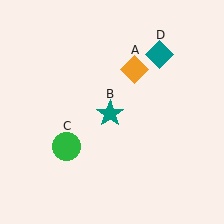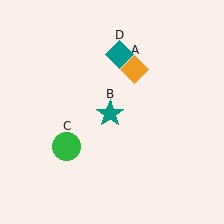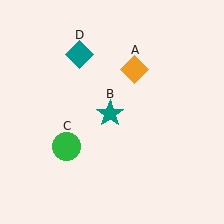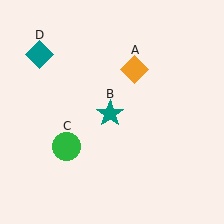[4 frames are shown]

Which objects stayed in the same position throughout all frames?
Orange diamond (object A) and teal star (object B) and green circle (object C) remained stationary.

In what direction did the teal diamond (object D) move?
The teal diamond (object D) moved left.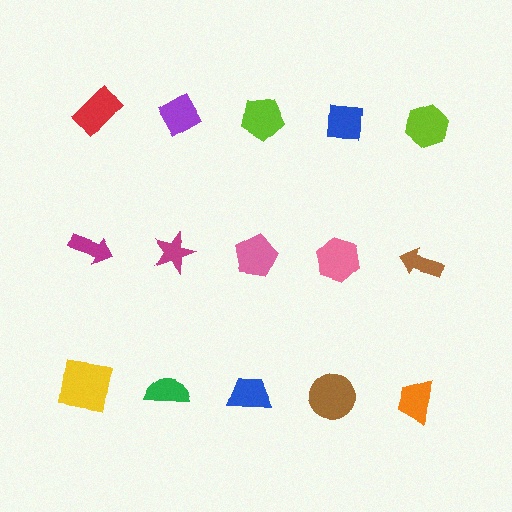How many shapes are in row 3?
5 shapes.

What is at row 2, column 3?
A pink pentagon.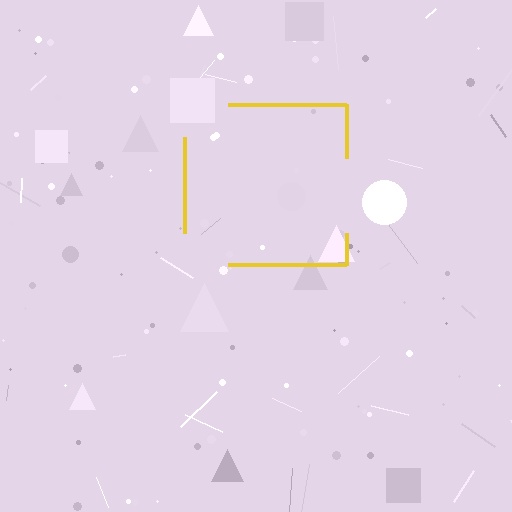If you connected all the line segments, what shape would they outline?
They would outline a square.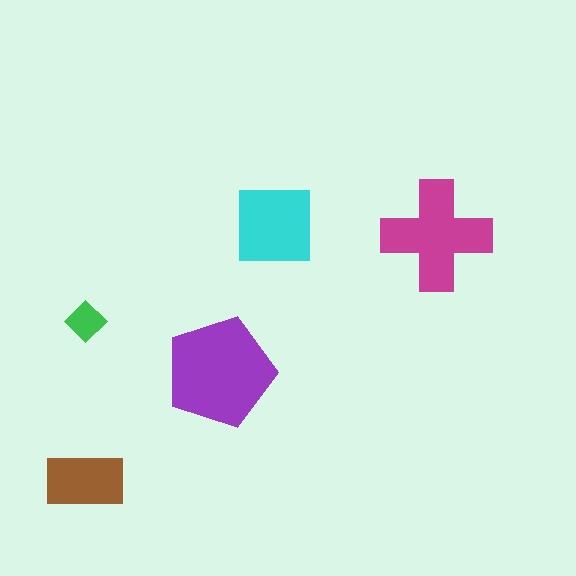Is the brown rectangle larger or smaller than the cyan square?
Smaller.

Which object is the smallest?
The green diamond.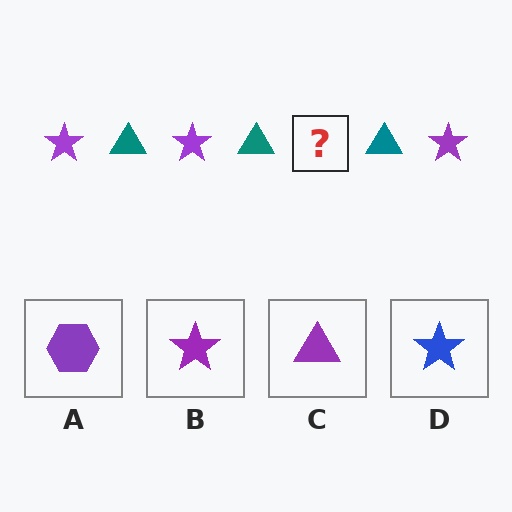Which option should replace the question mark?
Option B.